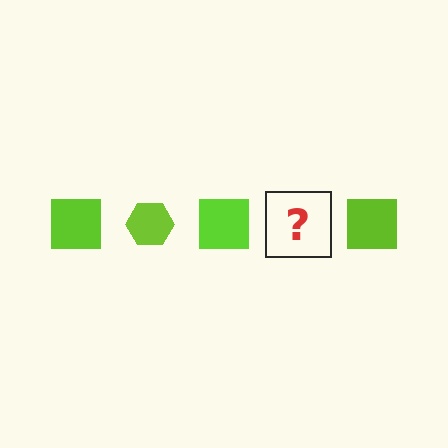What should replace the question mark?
The question mark should be replaced with a lime hexagon.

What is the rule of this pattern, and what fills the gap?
The rule is that the pattern cycles through square, hexagon shapes in lime. The gap should be filled with a lime hexagon.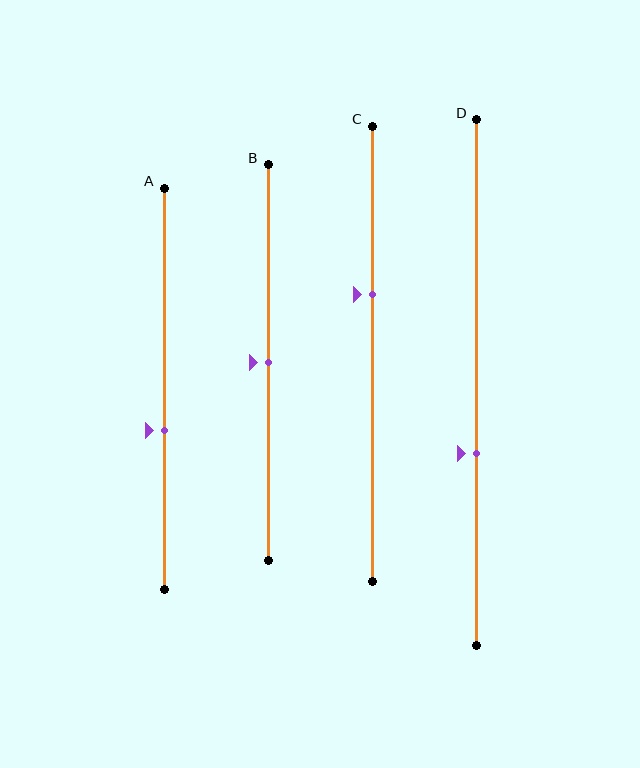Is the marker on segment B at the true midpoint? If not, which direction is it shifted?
Yes, the marker on segment B is at the true midpoint.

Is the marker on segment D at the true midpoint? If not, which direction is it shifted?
No, the marker on segment D is shifted downward by about 14% of the segment length.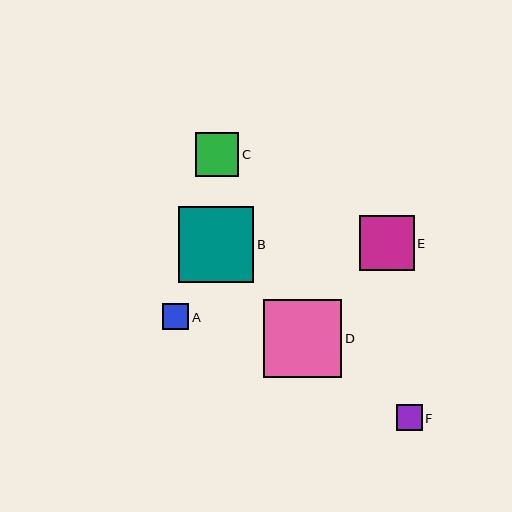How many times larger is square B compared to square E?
Square B is approximately 1.4 times the size of square E.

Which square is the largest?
Square D is the largest with a size of approximately 78 pixels.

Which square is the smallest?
Square F is the smallest with a size of approximately 26 pixels.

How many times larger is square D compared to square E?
Square D is approximately 1.4 times the size of square E.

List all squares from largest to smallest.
From largest to smallest: D, B, E, C, A, F.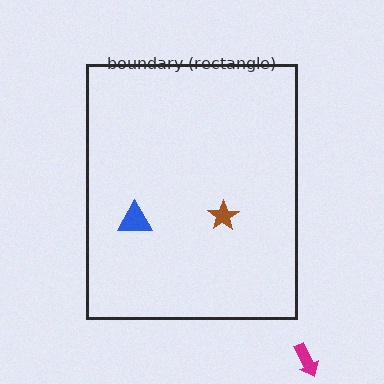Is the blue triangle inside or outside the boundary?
Inside.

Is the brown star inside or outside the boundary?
Inside.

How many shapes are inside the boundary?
2 inside, 1 outside.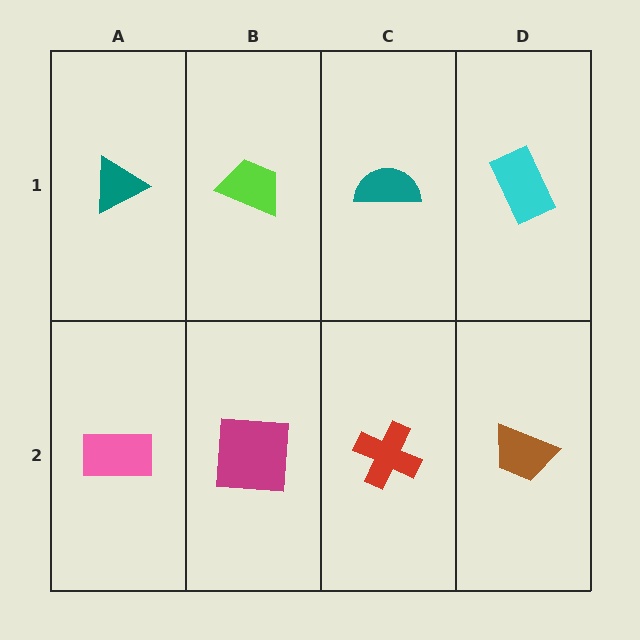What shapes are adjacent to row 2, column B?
A lime trapezoid (row 1, column B), a pink rectangle (row 2, column A), a red cross (row 2, column C).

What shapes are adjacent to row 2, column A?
A teal triangle (row 1, column A), a magenta square (row 2, column B).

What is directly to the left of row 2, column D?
A red cross.